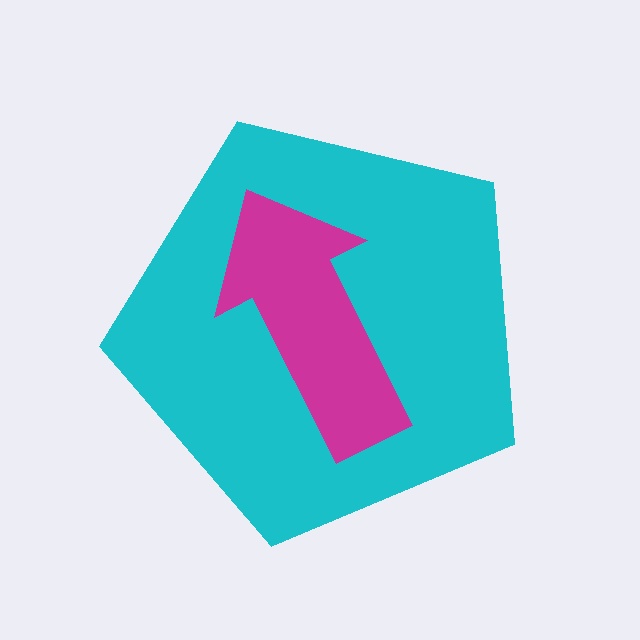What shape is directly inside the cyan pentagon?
The magenta arrow.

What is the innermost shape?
The magenta arrow.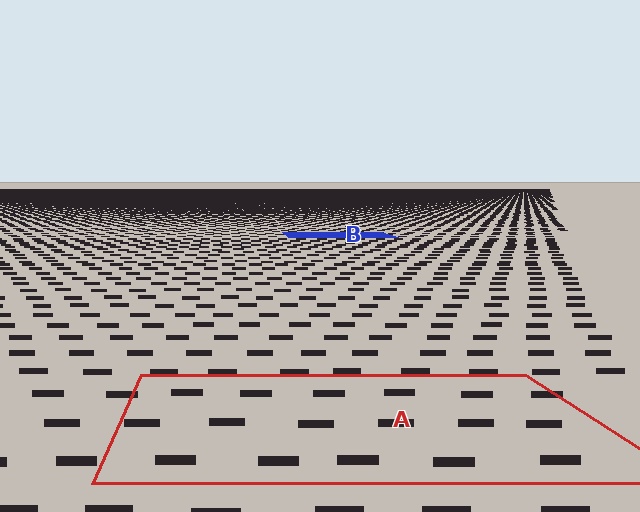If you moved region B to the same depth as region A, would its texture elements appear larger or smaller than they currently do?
They would appear larger. At a closer depth, the same texture elements are projected at a bigger on-screen size.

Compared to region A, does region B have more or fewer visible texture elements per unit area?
Region B has more texture elements per unit area — they are packed more densely because it is farther away.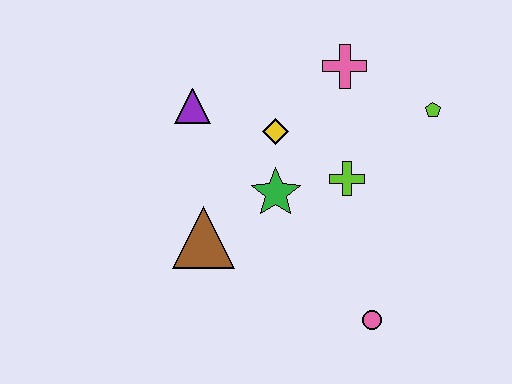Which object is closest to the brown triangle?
The green star is closest to the brown triangle.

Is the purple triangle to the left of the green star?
Yes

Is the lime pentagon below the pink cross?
Yes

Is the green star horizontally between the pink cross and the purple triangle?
Yes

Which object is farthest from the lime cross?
The purple triangle is farthest from the lime cross.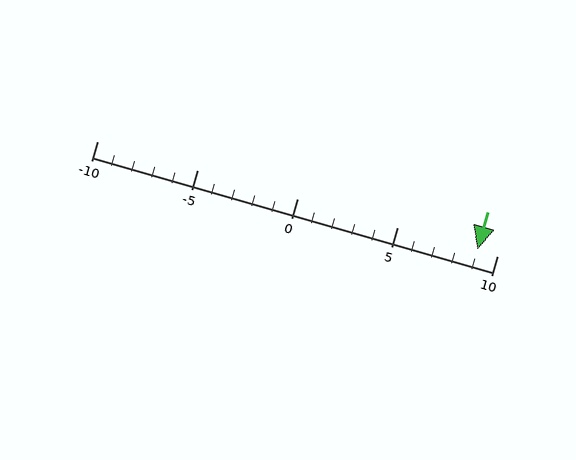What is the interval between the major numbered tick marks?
The major tick marks are spaced 5 units apart.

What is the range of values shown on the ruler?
The ruler shows values from -10 to 10.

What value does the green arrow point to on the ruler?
The green arrow points to approximately 9.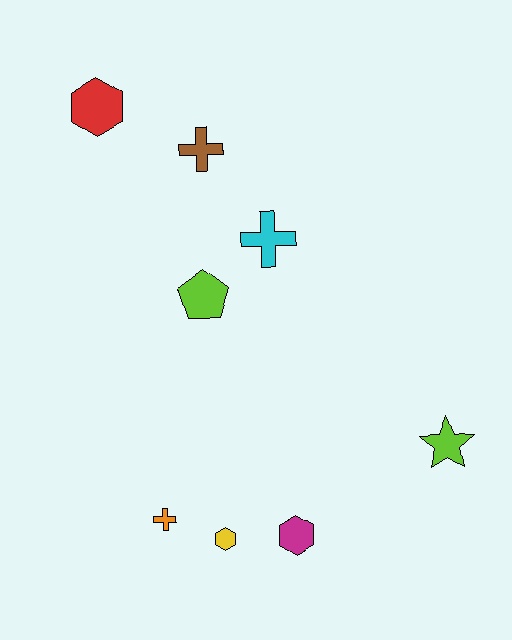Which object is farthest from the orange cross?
The red hexagon is farthest from the orange cross.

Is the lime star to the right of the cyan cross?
Yes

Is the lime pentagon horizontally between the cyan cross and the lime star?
No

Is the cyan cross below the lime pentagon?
No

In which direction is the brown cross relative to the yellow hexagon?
The brown cross is above the yellow hexagon.